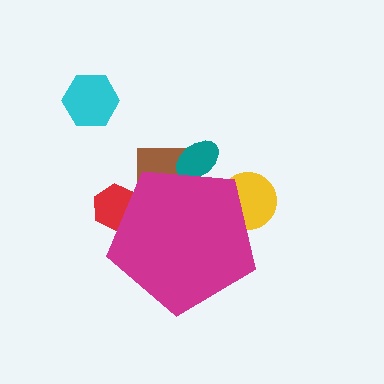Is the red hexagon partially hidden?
Yes, the red hexagon is partially hidden behind the magenta pentagon.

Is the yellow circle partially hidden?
Yes, the yellow circle is partially hidden behind the magenta pentagon.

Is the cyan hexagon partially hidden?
No, the cyan hexagon is fully visible.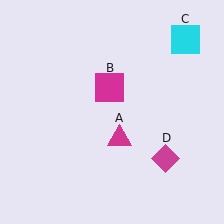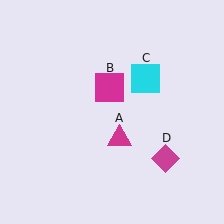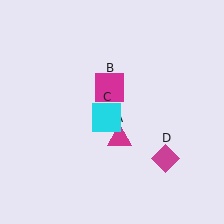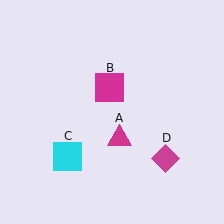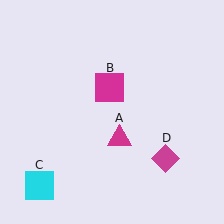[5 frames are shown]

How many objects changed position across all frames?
1 object changed position: cyan square (object C).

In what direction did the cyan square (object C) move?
The cyan square (object C) moved down and to the left.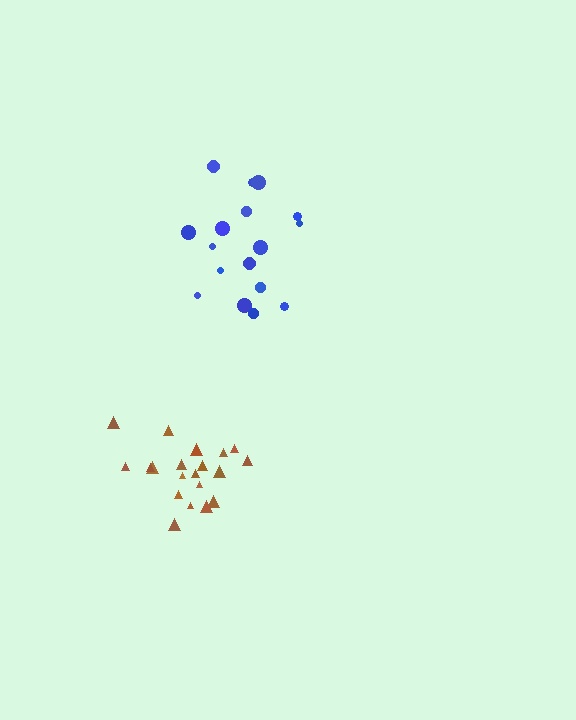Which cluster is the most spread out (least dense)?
Blue.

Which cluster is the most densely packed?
Brown.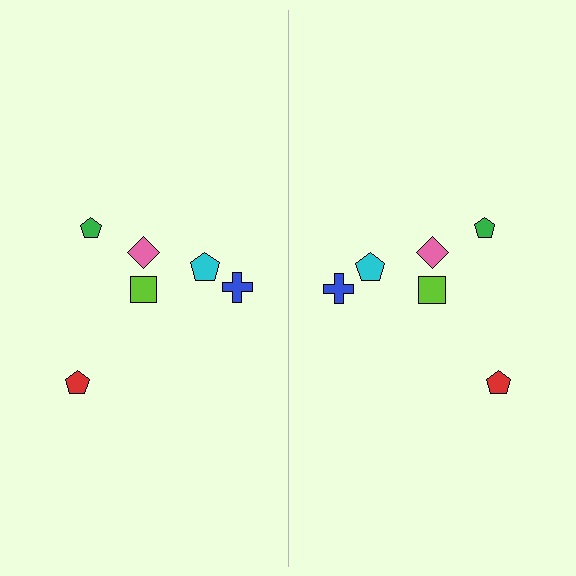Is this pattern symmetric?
Yes, this pattern has bilateral (reflection) symmetry.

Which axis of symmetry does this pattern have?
The pattern has a vertical axis of symmetry running through the center of the image.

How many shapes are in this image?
There are 12 shapes in this image.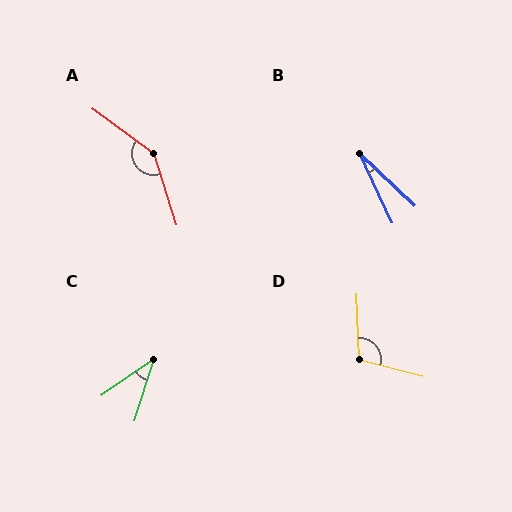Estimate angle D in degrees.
Approximately 106 degrees.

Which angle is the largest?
A, at approximately 144 degrees.